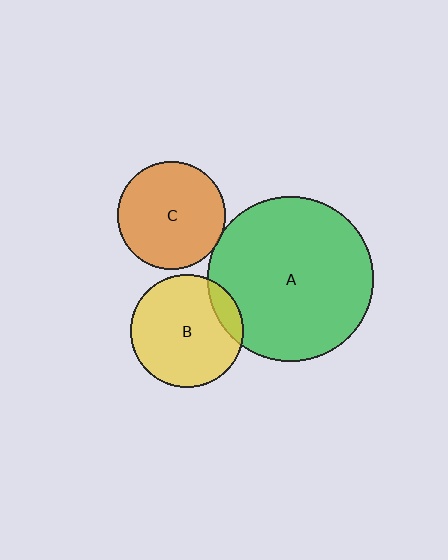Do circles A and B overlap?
Yes.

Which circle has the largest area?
Circle A (green).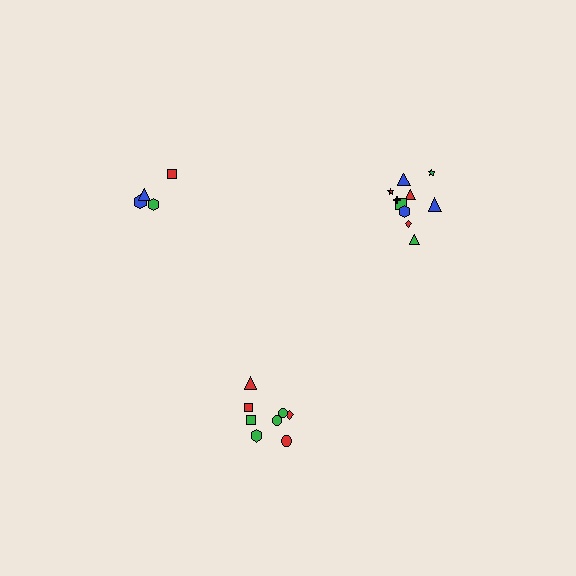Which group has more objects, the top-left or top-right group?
The top-right group.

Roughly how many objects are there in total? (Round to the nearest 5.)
Roughly 20 objects in total.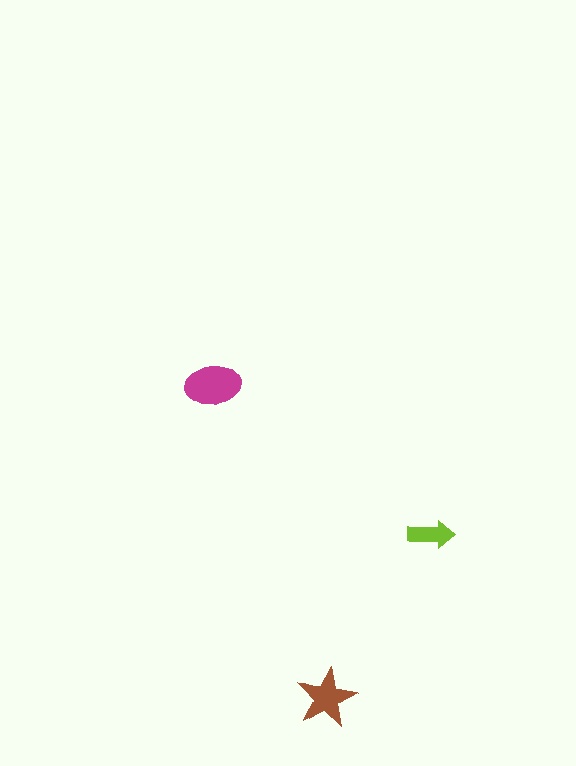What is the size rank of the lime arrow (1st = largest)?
3rd.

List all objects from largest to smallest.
The magenta ellipse, the brown star, the lime arrow.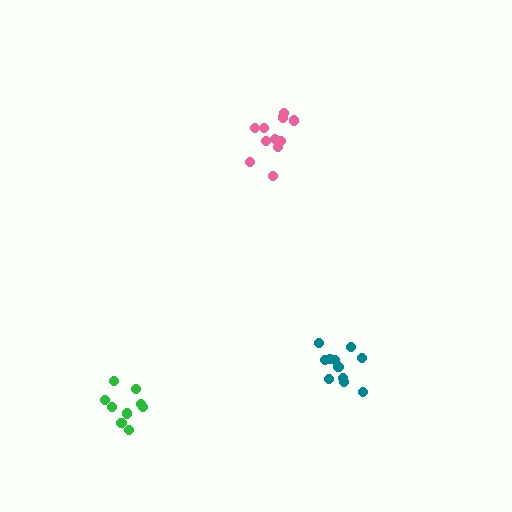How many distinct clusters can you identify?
There are 3 distinct clusters.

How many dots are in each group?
Group 1: 11 dots, Group 2: 9 dots, Group 3: 11 dots (31 total).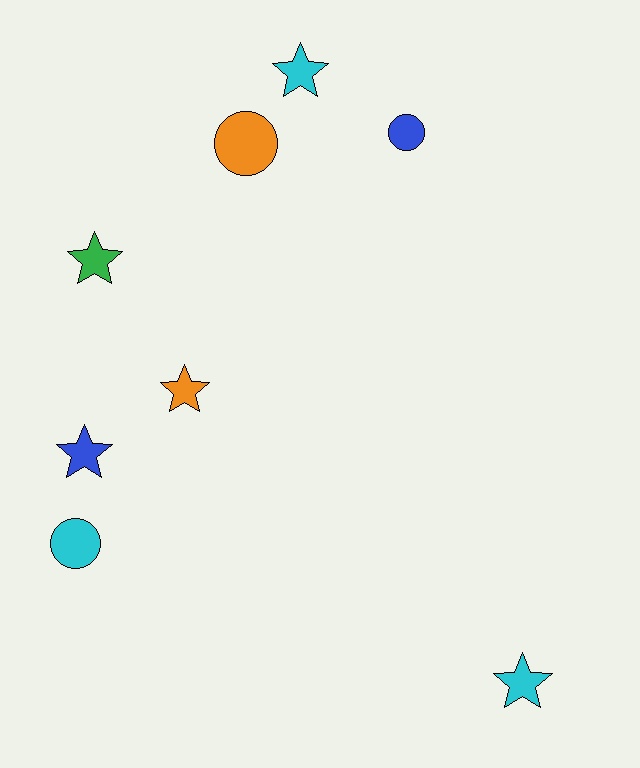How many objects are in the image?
There are 8 objects.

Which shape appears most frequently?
Star, with 5 objects.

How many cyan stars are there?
There are 2 cyan stars.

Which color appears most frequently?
Cyan, with 3 objects.